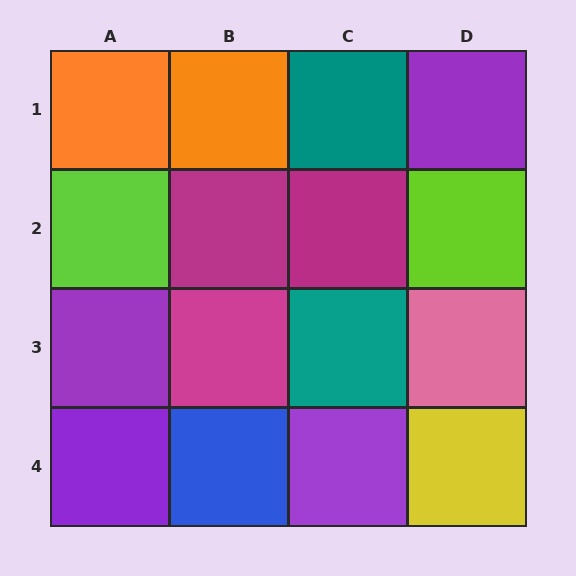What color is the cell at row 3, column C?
Teal.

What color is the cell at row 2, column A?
Lime.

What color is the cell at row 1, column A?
Orange.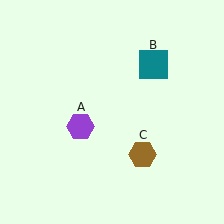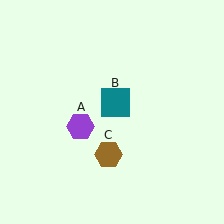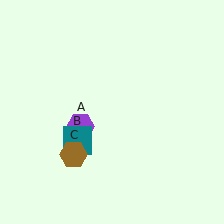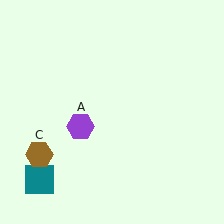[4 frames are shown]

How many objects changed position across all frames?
2 objects changed position: teal square (object B), brown hexagon (object C).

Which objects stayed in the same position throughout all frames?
Purple hexagon (object A) remained stationary.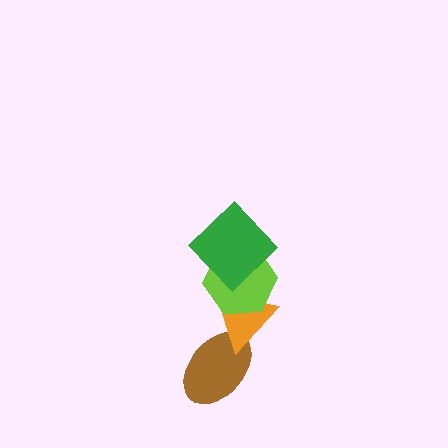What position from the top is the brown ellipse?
The brown ellipse is 4th from the top.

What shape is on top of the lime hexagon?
The green diamond is on top of the lime hexagon.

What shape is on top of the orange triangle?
The lime hexagon is on top of the orange triangle.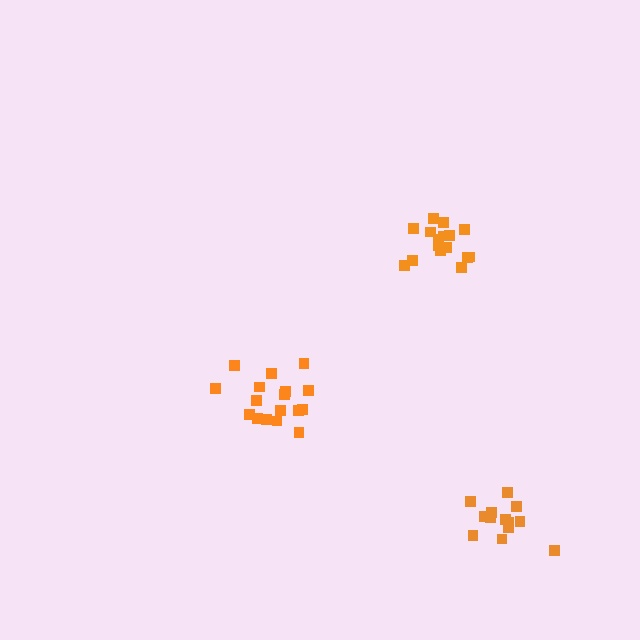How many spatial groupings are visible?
There are 3 spatial groupings.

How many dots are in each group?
Group 1: 13 dots, Group 2: 16 dots, Group 3: 17 dots (46 total).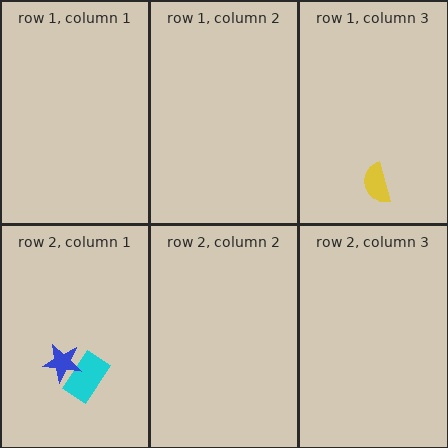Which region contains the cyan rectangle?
The row 2, column 1 region.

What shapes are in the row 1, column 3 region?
The yellow semicircle.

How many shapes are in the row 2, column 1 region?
2.